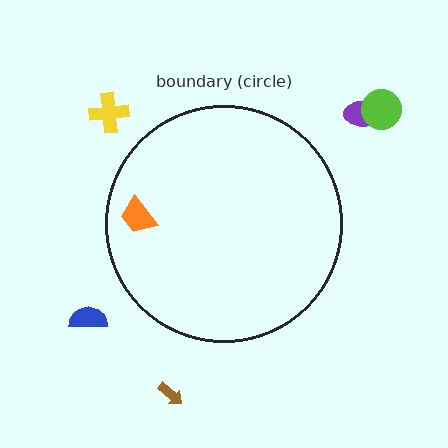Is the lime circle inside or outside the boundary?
Outside.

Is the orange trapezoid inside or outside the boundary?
Inside.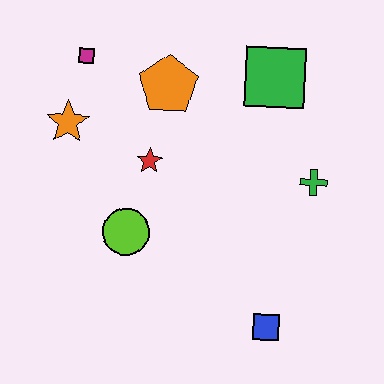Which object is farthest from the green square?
The blue square is farthest from the green square.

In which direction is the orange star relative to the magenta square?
The orange star is below the magenta square.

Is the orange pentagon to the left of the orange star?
No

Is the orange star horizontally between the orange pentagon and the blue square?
No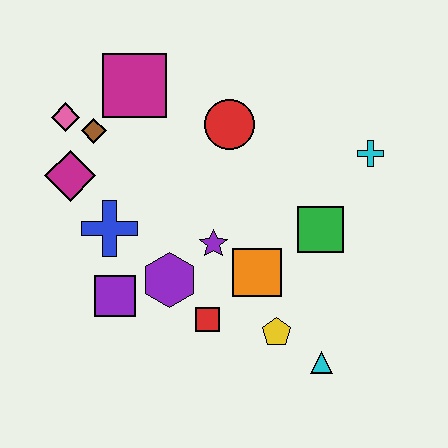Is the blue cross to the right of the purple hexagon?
No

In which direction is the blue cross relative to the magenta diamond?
The blue cross is below the magenta diamond.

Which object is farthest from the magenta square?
The cyan triangle is farthest from the magenta square.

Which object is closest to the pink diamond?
The brown diamond is closest to the pink diamond.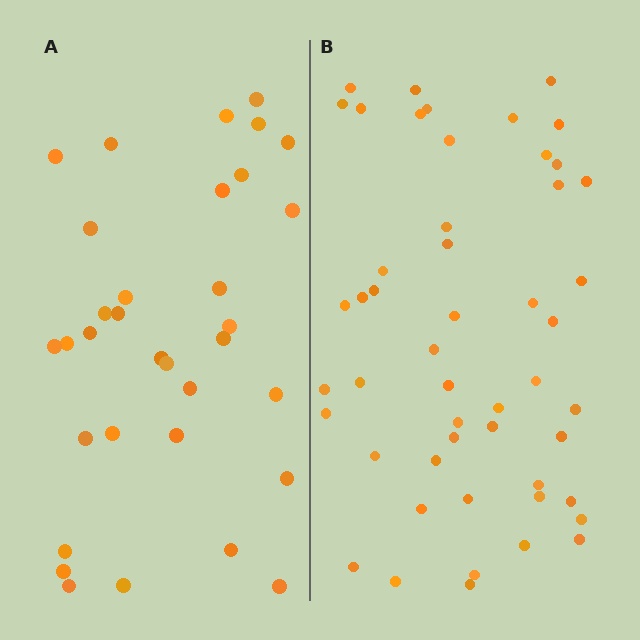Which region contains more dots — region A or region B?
Region B (the right region) has more dots.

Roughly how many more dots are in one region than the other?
Region B has approximately 15 more dots than region A.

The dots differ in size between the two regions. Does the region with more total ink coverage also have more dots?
No. Region A has more total ink coverage because its dots are larger, but region B actually contains more individual dots. Total area can be misleading — the number of items is what matters here.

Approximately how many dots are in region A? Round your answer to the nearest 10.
About 30 dots. (The exact count is 33, which rounds to 30.)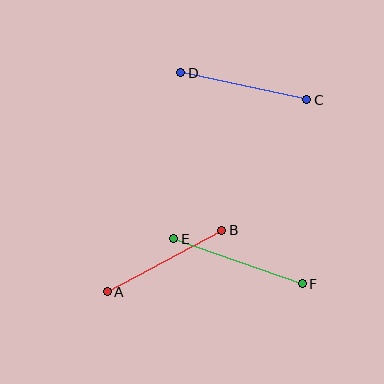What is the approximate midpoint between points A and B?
The midpoint is at approximately (164, 261) pixels.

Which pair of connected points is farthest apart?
Points E and F are farthest apart.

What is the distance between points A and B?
The distance is approximately 130 pixels.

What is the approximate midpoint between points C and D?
The midpoint is at approximately (244, 86) pixels.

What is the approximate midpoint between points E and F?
The midpoint is at approximately (238, 261) pixels.